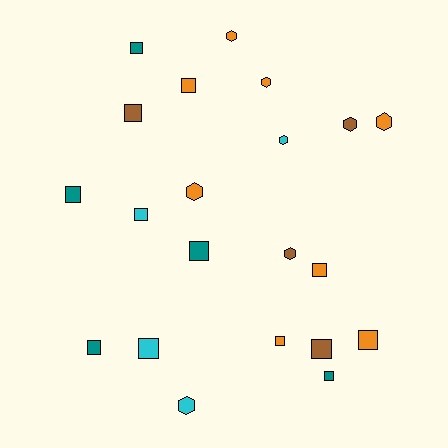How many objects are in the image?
There are 21 objects.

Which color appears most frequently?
Orange, with 8 objects.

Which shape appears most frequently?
Square, with 13 objects.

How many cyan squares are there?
There are 2 cyan squares.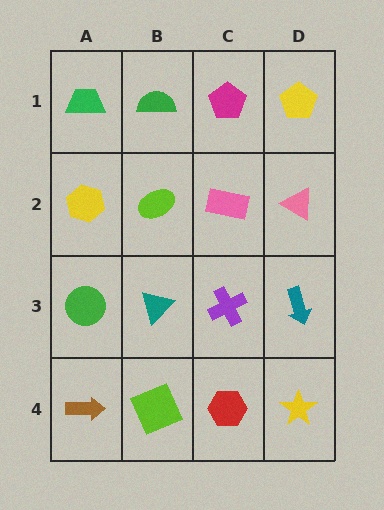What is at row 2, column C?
A pink rectangle.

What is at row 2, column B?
A lime ellipse.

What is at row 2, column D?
A pink triangle.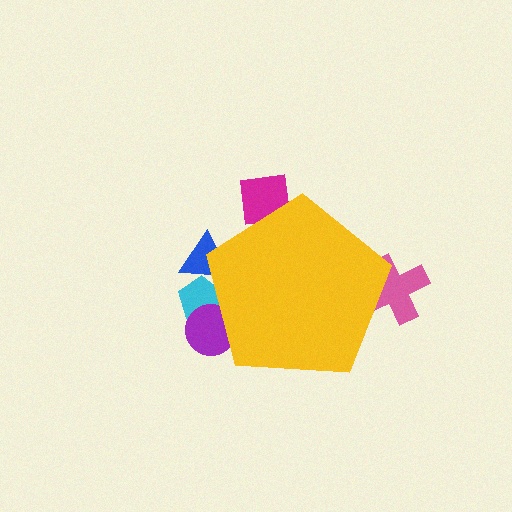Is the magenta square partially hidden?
Yes, the magenta square is partially hidden behind the yellow pentagon.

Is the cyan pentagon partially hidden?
Yes, the cyan pentagon is partially hidden behind the yellow pentagon.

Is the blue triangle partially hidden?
Yes, the blue triangle is partially hidden behind the yellow pentagon.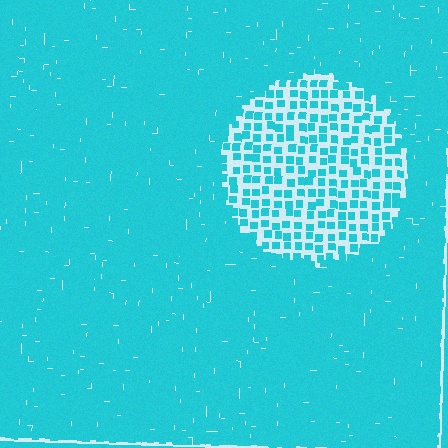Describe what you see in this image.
The image contains small cyan elements arranged at two different densities. A circle-shaped region is visible where the elements are less densely packed than the surrounding area.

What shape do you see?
I see a circle.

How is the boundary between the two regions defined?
The boundary is defined by a change in element density (approximately 2.8x ratio). All elements are the same color, size, and shape.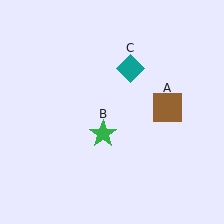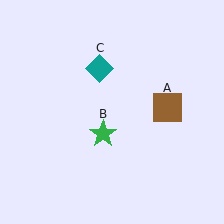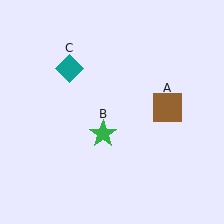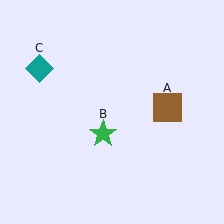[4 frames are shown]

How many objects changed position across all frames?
1 object changed position: teal diamond (object C).